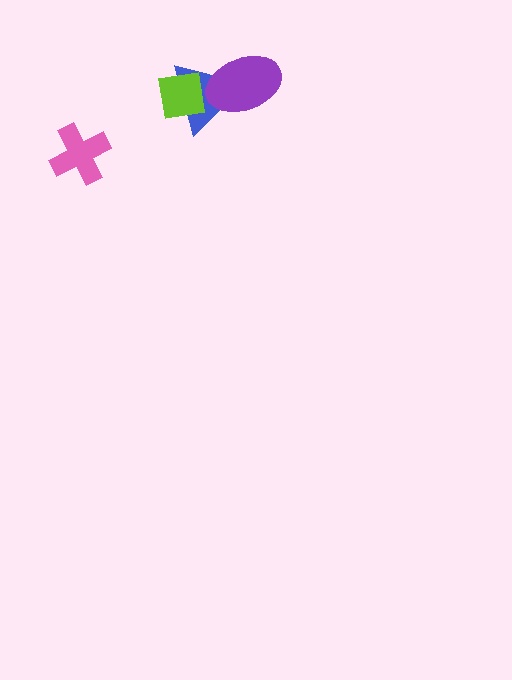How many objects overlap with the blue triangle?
2 objects overlap with the blue triangle.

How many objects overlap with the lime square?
1 object overlaps with the lime square.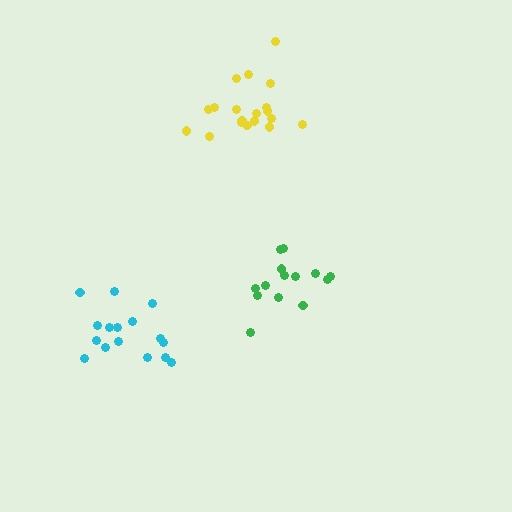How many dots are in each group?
Group 1: 19 dots, Group 2: 17 dots, Group 3: 14 dots (50 total).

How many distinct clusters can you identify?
There are 3 distinct clusters.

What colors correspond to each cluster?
The clusters are colored: yellow, cyan, green.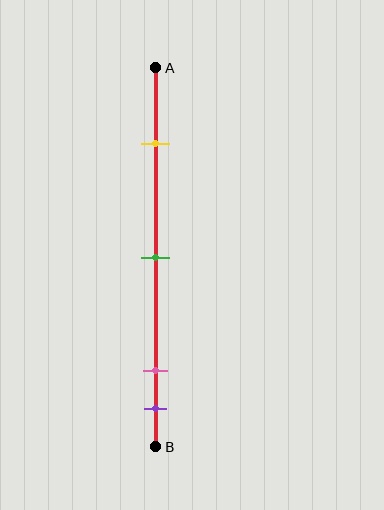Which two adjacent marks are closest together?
The pink and purple marks are the closest adjacent pair.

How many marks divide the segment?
There are 4 marks dividing the segment.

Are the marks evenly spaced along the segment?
No, the marks are not evenly spaced.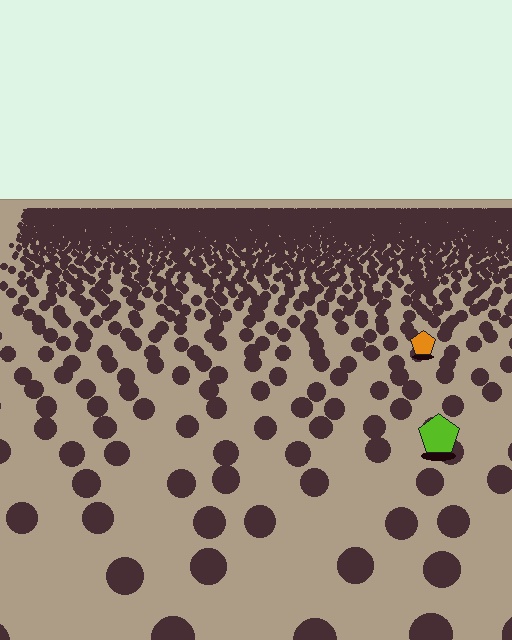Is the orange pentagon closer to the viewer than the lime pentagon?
No. The lime pentagon is closer — you can tell from the texture gradient: the ground texture is coarser near it.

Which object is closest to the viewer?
The lime pentagon is closest. The texture marks near it are larger and more spread out.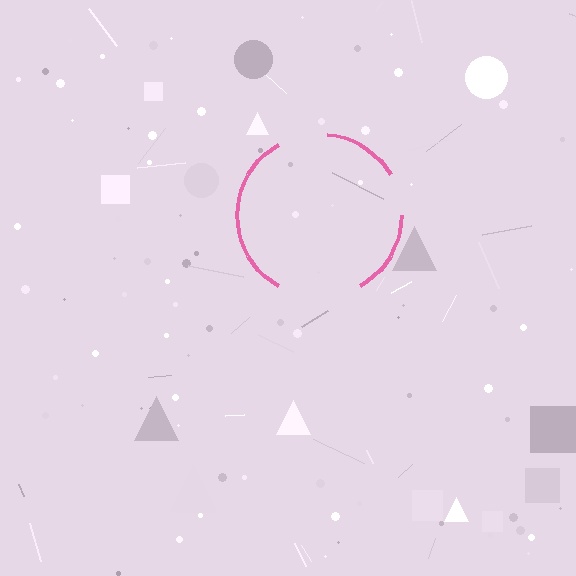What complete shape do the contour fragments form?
The contour fragments form a circle.